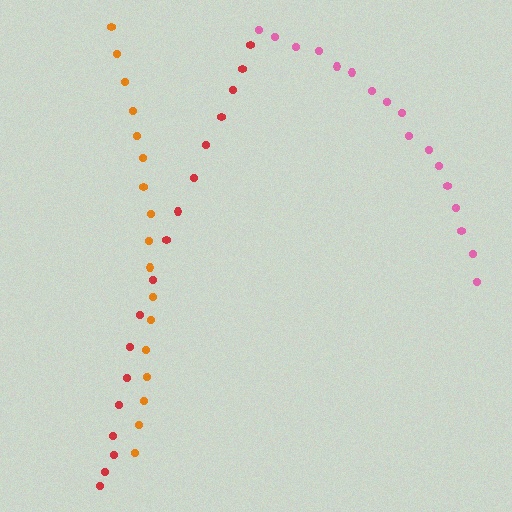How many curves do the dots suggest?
There are 3 distinct paths.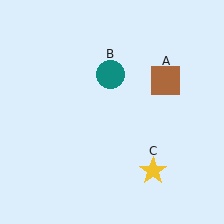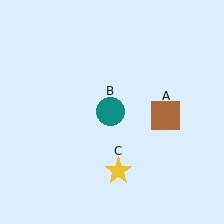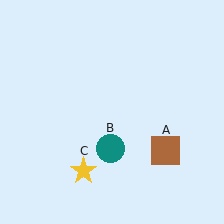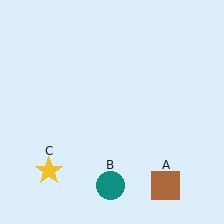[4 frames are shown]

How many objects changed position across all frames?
3 objects changed position: brown square (object A), teal circle (object B), yellow star (object C).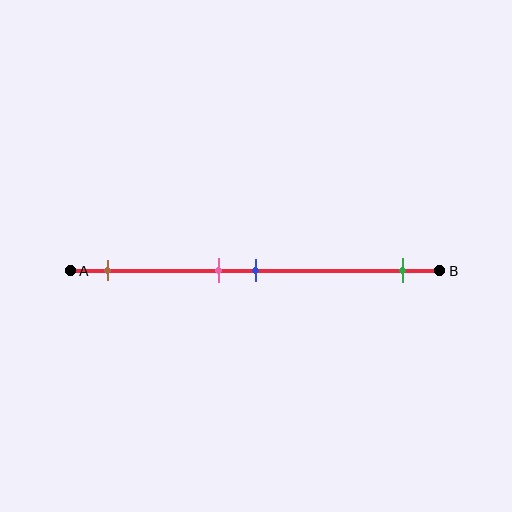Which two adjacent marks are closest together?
The pink and blue marks are the closest adjacent pair.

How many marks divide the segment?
There are 4 marks dividing the segment.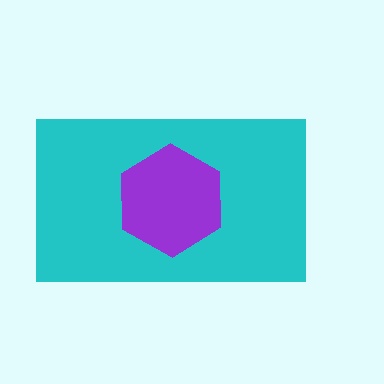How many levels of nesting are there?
2.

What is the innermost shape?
The purple hexagon.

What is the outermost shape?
The cyan rectangle.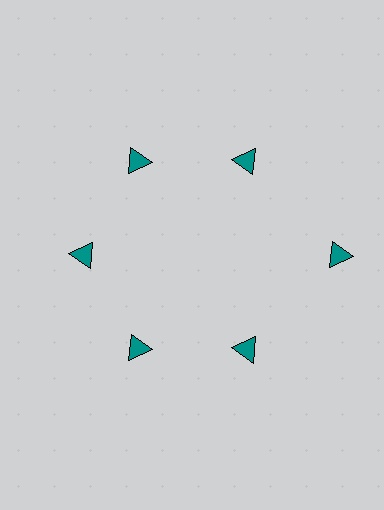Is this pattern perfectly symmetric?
No. The 6 teal triangles are arranged in a ring, but one element near the 3 o'clock position is pushed outward from the center, breaking the 6-fold rotational symmetry.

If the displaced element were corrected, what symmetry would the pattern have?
It would have 6-fold rotational symmetry — the pattern would map onto itself every 60 degrees.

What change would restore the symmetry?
The symmetry would be restored by moving it inward, back onto the ring so that all 6 triangles sit at equal angles and equal distance from the center.